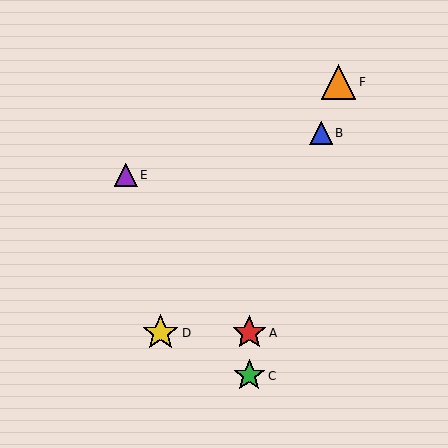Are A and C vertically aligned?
Yes, both are at x≈249.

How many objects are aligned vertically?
2 objects (A, C) are aligned vertically.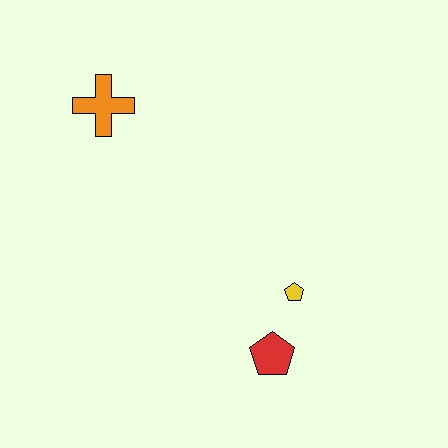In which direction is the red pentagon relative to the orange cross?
The red pentagon is below the orange cross.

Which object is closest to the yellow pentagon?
The red pentagon is closest to the yellow pentagon.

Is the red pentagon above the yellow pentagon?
No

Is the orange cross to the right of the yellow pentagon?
No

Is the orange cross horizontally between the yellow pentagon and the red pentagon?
No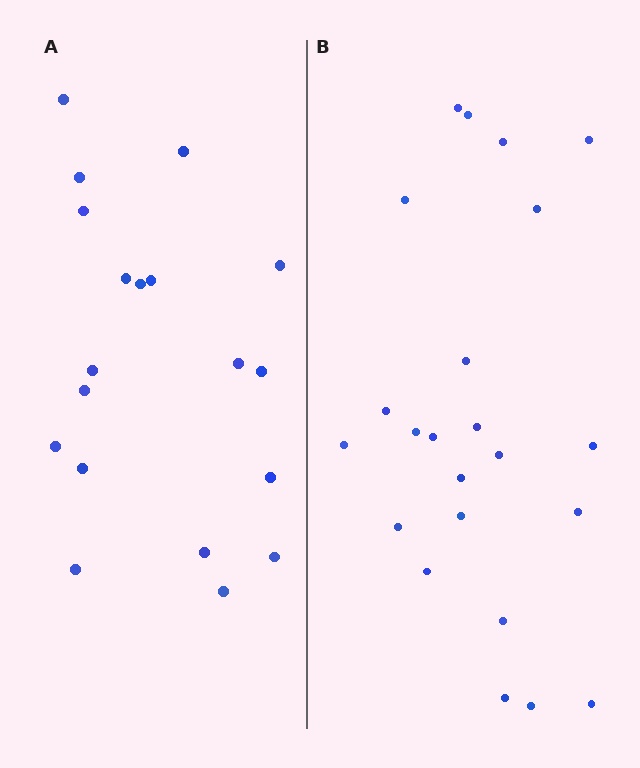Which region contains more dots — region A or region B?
Region B (the right region) has more dots.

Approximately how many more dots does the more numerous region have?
Region B has about 4 more dots than region A.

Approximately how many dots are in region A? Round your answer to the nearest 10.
About 20 dots. (The exact count is 19, which rounds to 20.)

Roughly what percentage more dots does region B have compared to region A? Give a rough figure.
About 20% more.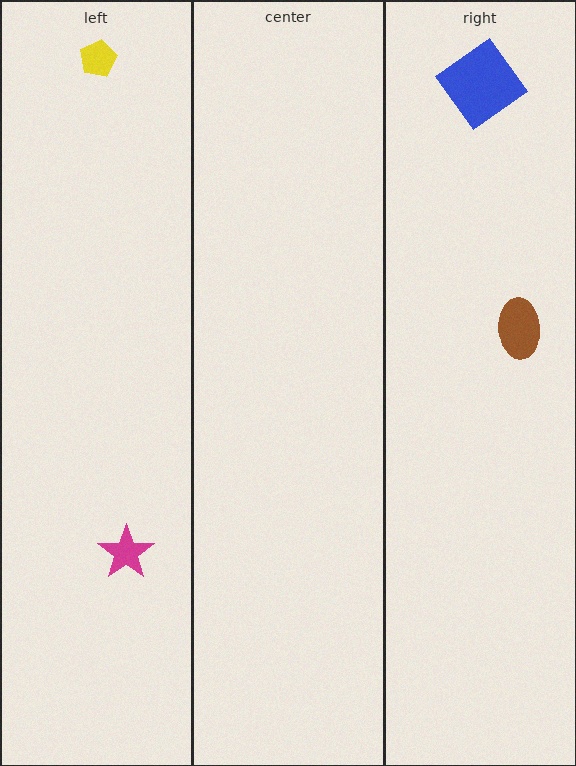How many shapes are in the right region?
2.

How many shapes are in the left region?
2.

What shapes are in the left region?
The magenta star, the yellow pentagon.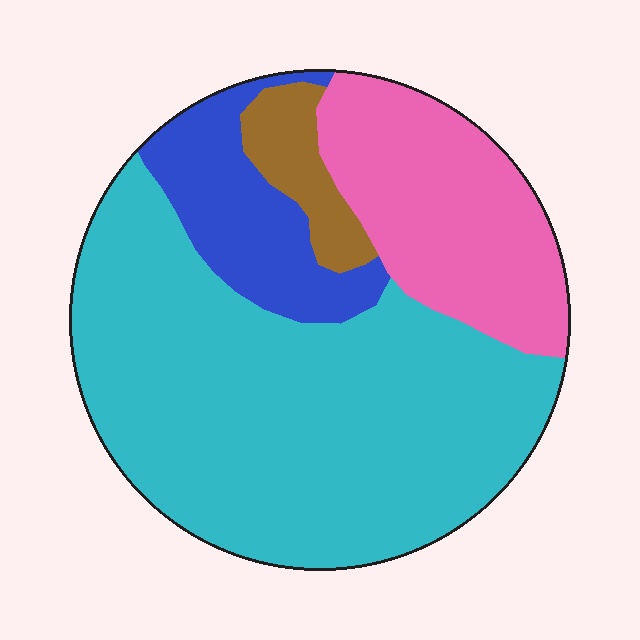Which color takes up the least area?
Brown, at roughly 5%.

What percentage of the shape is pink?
Pink takes up about one fifth (1/5) of the shape.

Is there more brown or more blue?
Blue.